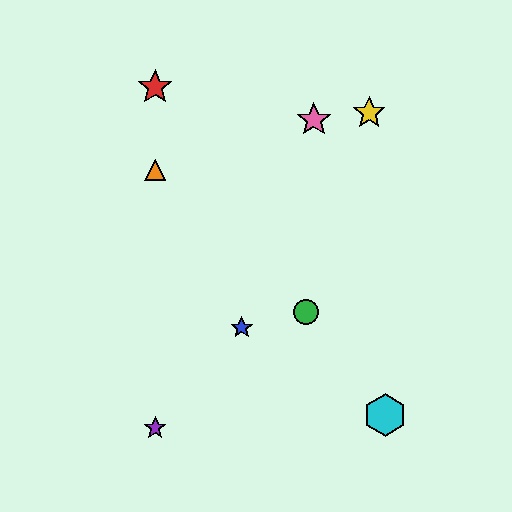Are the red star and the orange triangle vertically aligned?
Yes, both are at x≈155.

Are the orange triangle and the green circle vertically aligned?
No, the orange triangle is at x≈155 and the green circle is at x≈306.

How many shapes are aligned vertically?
3 shapes (the red star, the purple star, the orange triangle) are aligned vertically.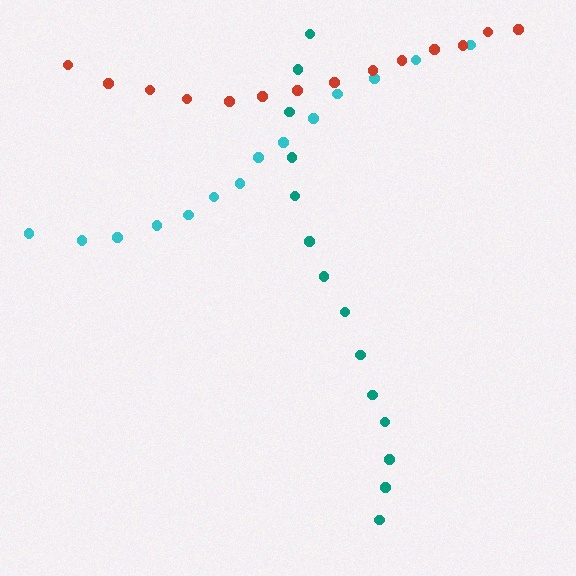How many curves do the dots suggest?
There are 3 distinct paths.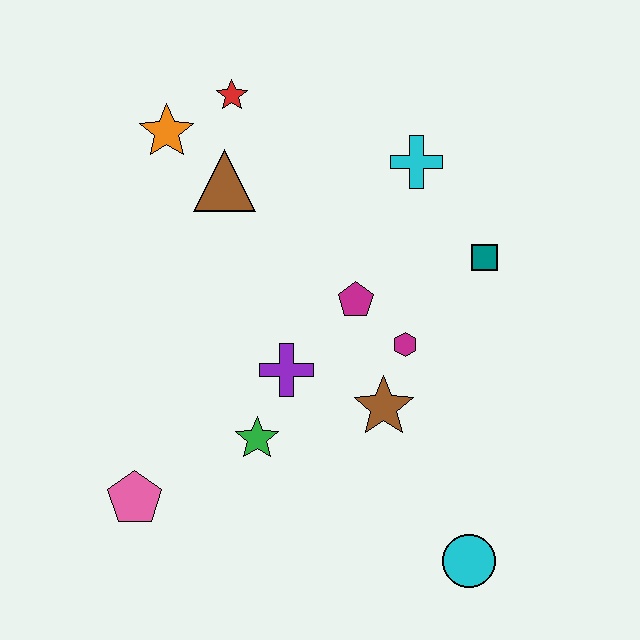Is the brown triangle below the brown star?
No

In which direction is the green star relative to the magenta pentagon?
The green star is below the magenta pentagon.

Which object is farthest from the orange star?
The cyan circle is farthest from the orange star.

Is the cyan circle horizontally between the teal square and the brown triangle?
Yes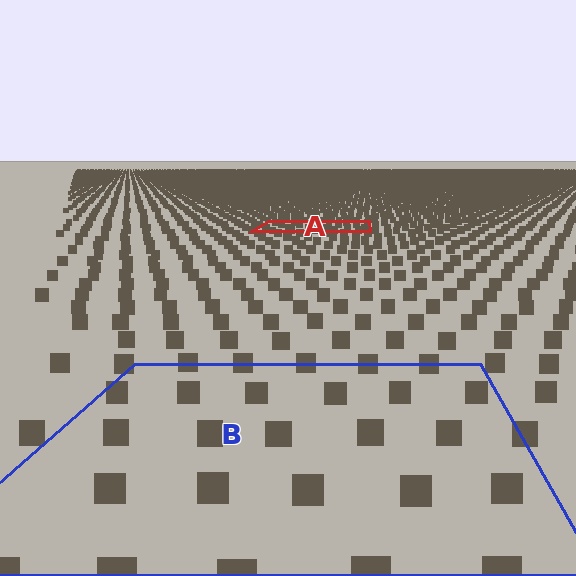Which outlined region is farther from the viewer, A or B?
Region A is farther from the viewer — the texture elements inside it appear smaller and more densely packed.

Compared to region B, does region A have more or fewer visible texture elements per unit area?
Region A has more texture elements per unit area — they are packed more densely because it is farther away.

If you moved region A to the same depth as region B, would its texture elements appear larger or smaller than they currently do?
They would appear larger. At a closer depth, the same texture elements are projected at a bigger on-screen size.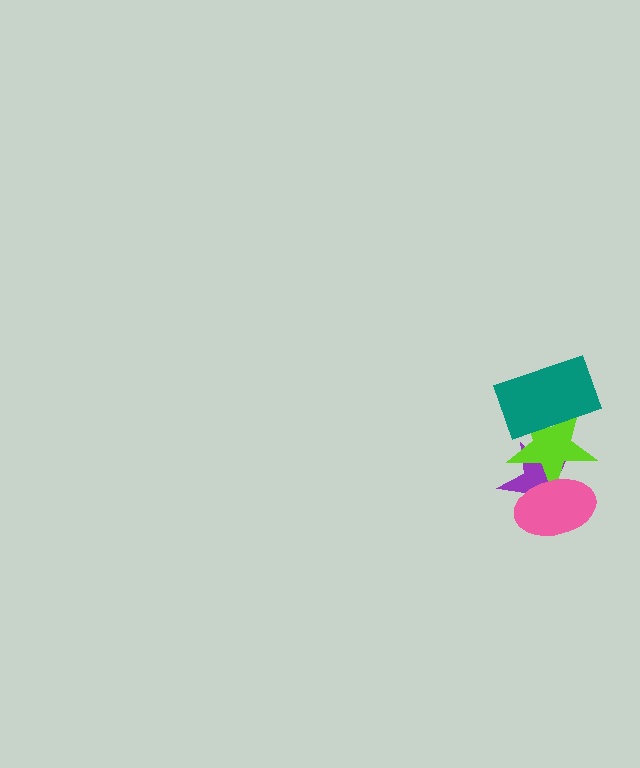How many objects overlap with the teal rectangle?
1 object overlaps with the teal rectangle.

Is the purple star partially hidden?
Yes, it is partially covered by another shape.